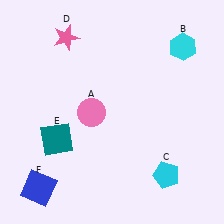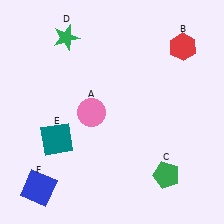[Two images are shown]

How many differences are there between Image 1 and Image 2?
There are 3 differences between the two images.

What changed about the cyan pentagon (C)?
In Image 1, C is cyan. In Image 2, it changed to green.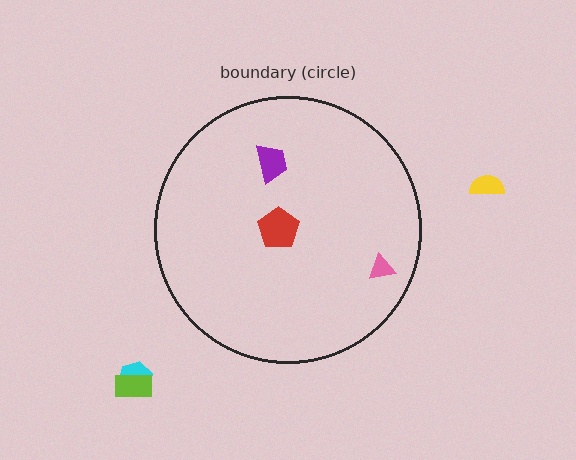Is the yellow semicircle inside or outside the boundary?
Outside.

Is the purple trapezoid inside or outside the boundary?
Inside.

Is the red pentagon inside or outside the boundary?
Inside.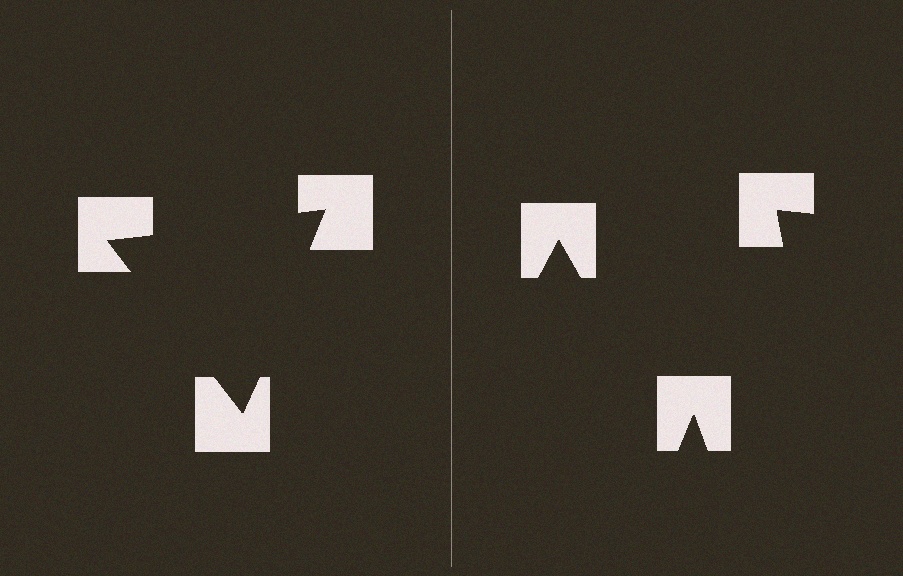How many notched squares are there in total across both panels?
6 — 3 on each side.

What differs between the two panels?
The notched squares are positioned identically on both sides; only the wedge orientations differ. On the left they align to a triangle; on the right they are misaligned.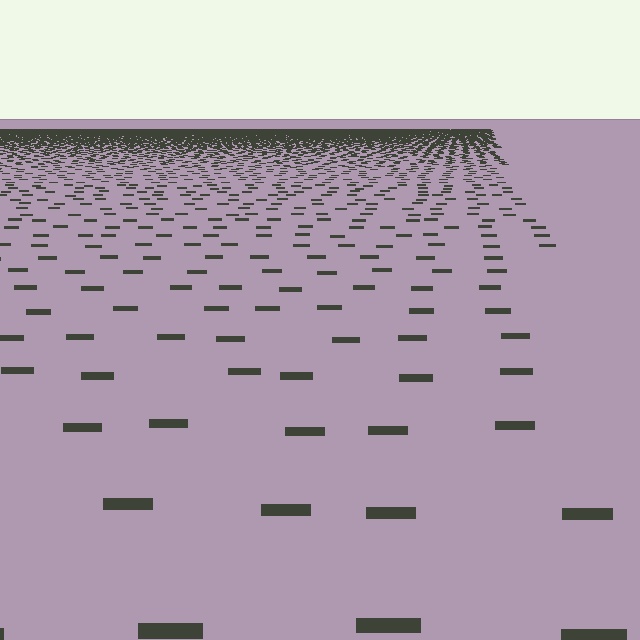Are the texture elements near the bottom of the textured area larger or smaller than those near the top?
Larger. Near the bottom, elements are closer to the viewer and appear at a bigger on-screen size.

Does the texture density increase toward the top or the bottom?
Density increases toward the top.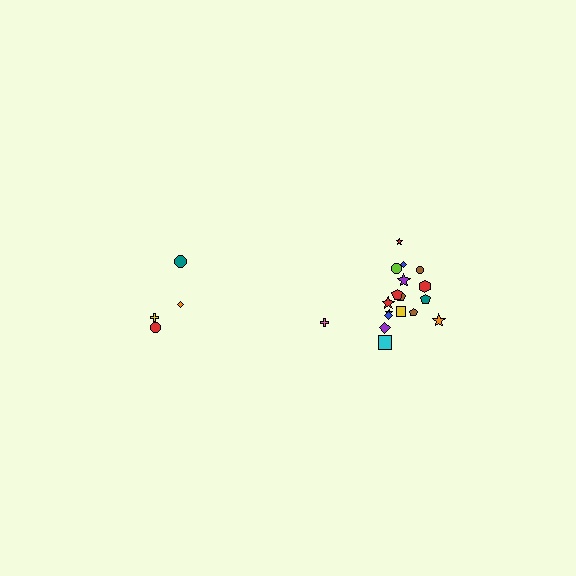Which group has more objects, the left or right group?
The right group.